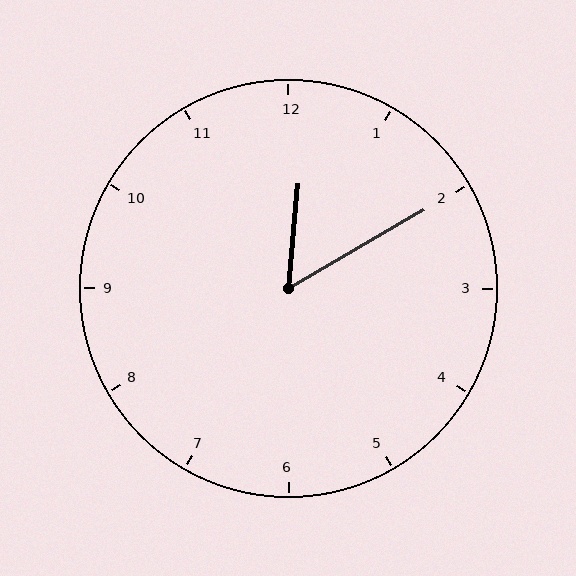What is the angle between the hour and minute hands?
Approximately 55 degrees.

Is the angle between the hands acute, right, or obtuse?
It is acute.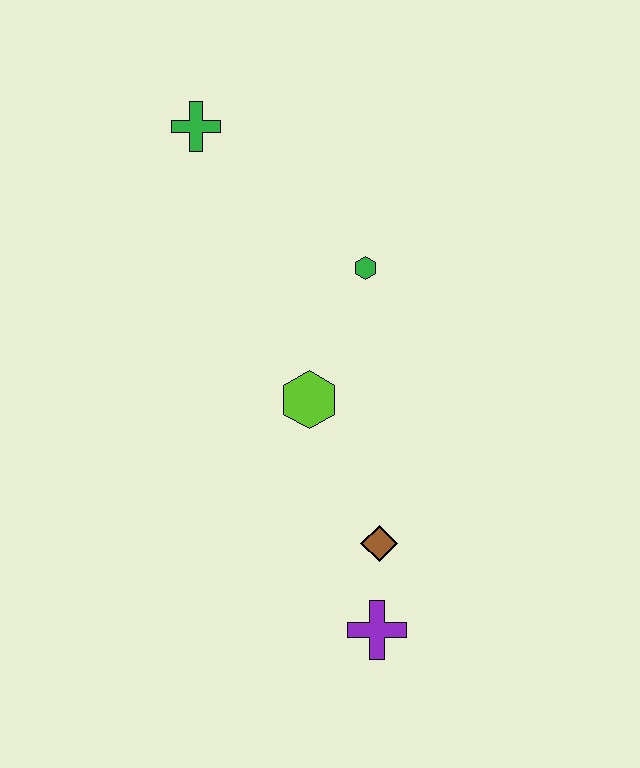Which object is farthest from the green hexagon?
The purple cross is farthest from the green hexagon.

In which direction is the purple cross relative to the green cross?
The purple cross is below the green cross.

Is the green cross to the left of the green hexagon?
Yes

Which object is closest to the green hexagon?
The lime hexagon is closest to the green hexagon.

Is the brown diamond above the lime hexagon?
No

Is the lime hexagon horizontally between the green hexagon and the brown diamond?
No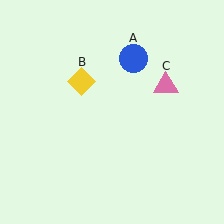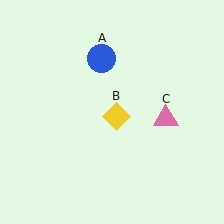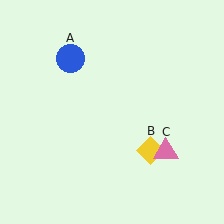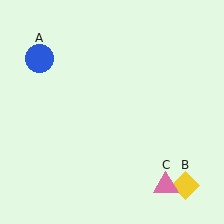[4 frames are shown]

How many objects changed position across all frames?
3 objects changed position: blue circle (object A), yellow diamond (object B), pink triangle (object C).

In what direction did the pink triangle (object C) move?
The pink triangle (object C) moved down.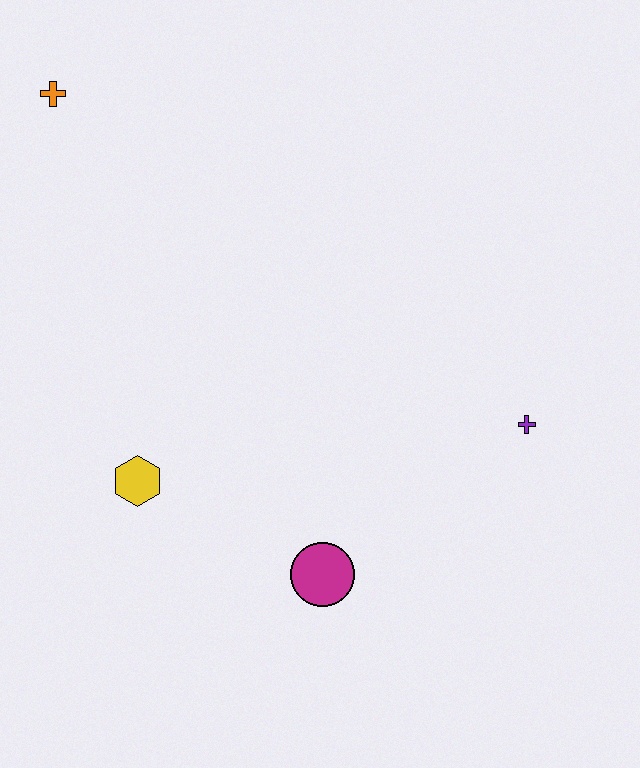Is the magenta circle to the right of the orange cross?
Yes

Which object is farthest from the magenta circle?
The orange cross is farthest from the magenta circle.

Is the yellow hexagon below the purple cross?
Yes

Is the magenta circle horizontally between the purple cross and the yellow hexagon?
Yes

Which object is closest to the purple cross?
The magenta circle is closest to the purple cross.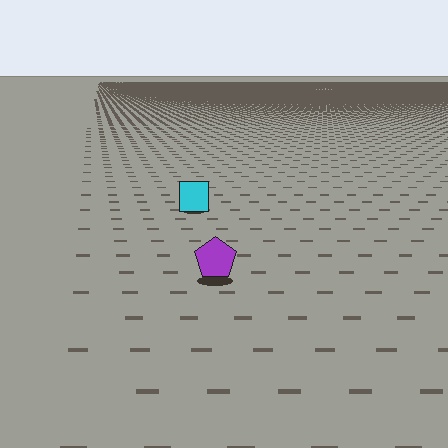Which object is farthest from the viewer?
The cyan square is farthest from the viewer. It appears smaller and the ground texture around it is denser.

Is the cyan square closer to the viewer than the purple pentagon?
No. The purple pentagon is closer — you can tell from the texture gradient: the ground texture is coarser near it.